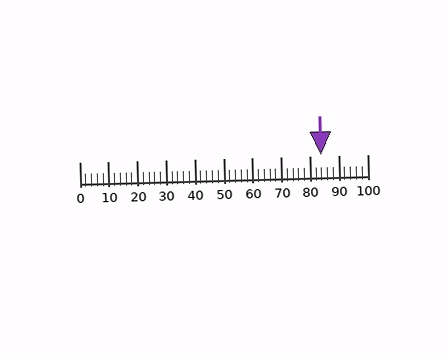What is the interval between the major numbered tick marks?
The major tick marks are spaced 10 units apart.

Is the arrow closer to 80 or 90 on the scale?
The arrow is closer to 80.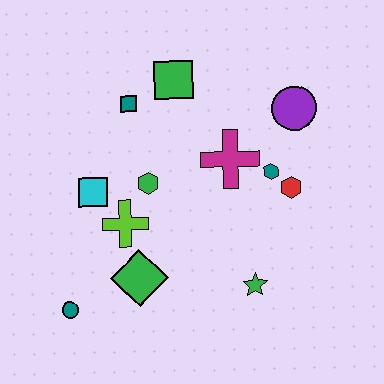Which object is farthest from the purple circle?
The teal circle is farthest from the purple circle.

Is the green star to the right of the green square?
Yes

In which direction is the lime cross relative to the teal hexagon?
The lime cross is to the left of the teal hexagon.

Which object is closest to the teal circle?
The green diamond is closest to the teal circle.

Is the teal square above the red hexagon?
Yes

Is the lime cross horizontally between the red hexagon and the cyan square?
Yes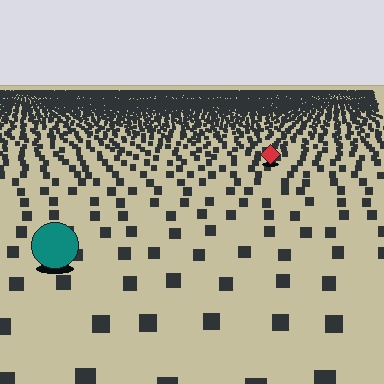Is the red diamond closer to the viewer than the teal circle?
No. The teal circle is closer — you can tell from the texture gradient: the ground texture is coarser near it.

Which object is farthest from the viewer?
The red diamond is farthest from the viewer. It appears smaller and the ground texture around it is denser.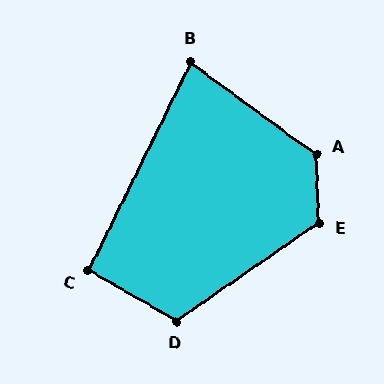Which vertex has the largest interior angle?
A, at approximately 128 degrees.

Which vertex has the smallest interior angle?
B, at approximately 80 degrees.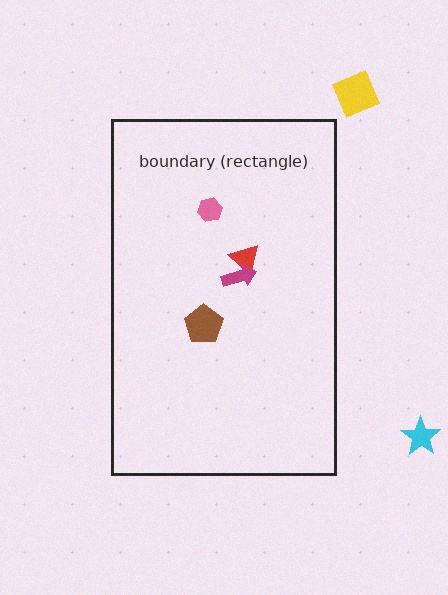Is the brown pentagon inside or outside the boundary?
Inside.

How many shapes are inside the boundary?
4 inside, 2 outside.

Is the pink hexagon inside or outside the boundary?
Inside.